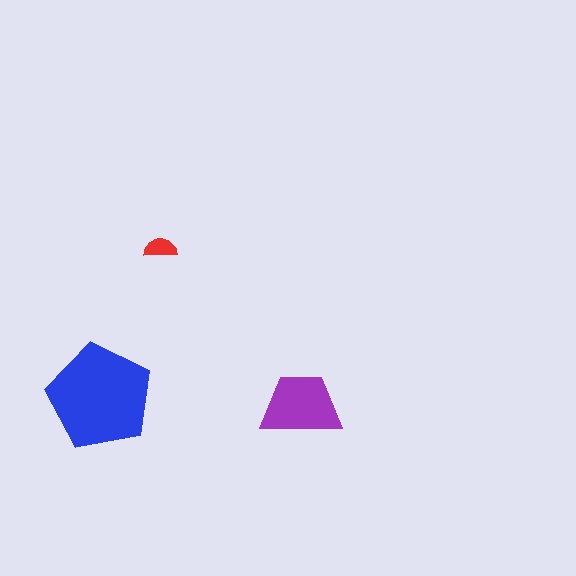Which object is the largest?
The blue pentagon.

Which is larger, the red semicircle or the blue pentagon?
The blue pentagon.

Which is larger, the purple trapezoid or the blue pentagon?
The blue pentagon.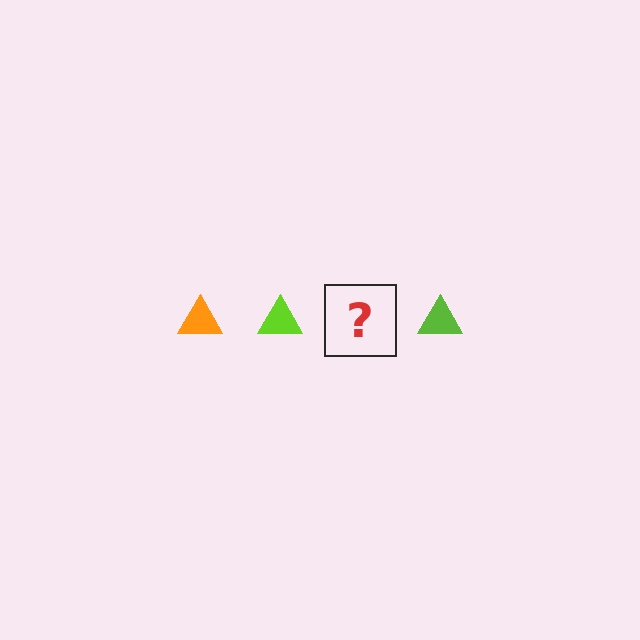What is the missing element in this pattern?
The missing element is an orange triangle.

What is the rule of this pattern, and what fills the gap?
The rule is that the pattern cycles through orange, lime triangles. The gap should be filled with an orange triangle.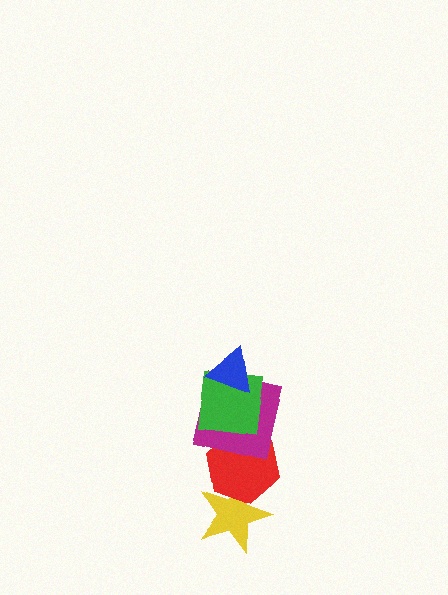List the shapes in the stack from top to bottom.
From top to bottom: the blue triangle, the green square, the magenta square, the red hexagon, the yellow star.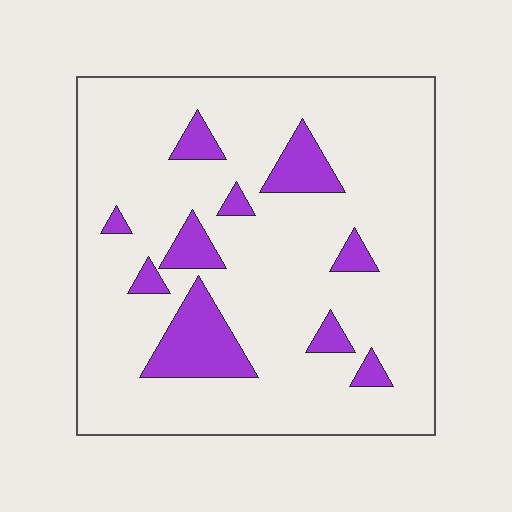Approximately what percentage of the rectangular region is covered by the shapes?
Approximately 15%.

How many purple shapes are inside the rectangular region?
10.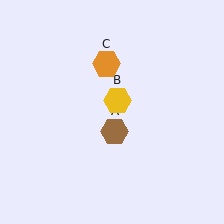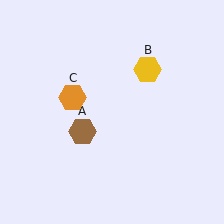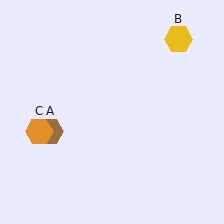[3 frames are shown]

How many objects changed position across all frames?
3 objects changed position: brown hexagon (object A), yellow hexagon (object B), orange hexagon (object C).